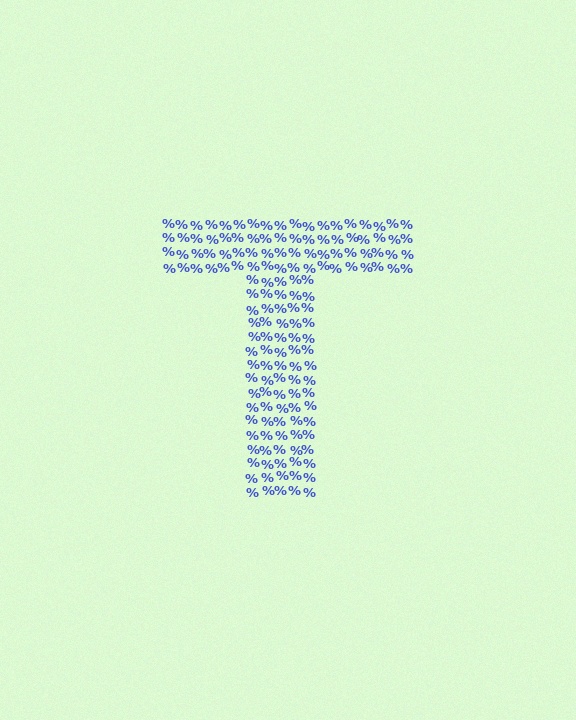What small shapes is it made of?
It is made of small percent signs.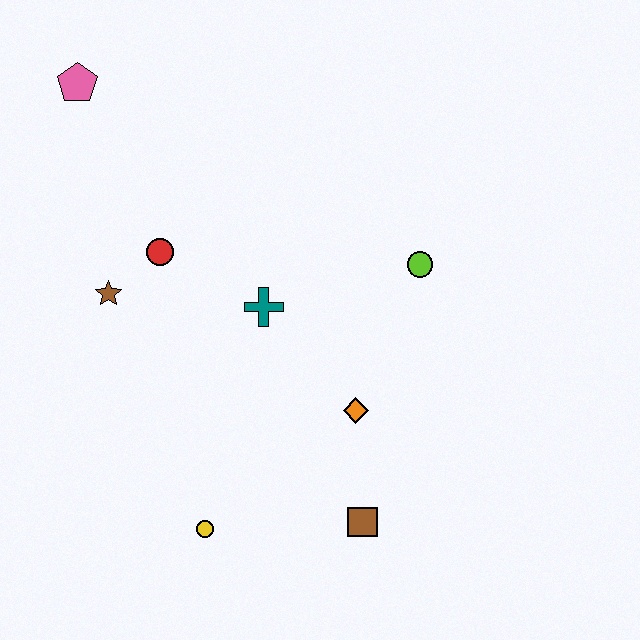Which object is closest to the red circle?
The brown star is closest to the red circle.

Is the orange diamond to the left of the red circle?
No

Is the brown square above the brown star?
No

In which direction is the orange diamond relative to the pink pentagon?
The orange diamond is below the pink pentagon.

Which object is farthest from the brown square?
The pink pentagon is farthest from the brown square.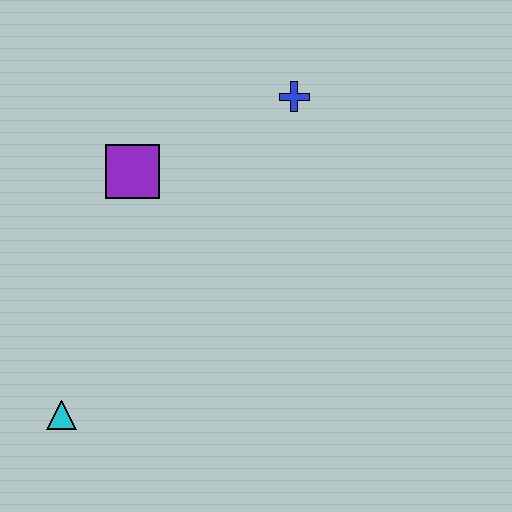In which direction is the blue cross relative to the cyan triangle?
The blue cross is above the cyan triangle.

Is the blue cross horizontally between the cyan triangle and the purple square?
No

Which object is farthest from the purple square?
The cyan triangle is farthest from the purple square.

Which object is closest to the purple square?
The blue cross is closest to the purple square.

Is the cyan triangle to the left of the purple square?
Yes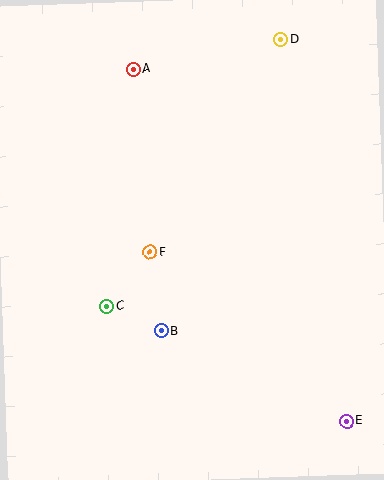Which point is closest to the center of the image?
Point F at (150, 252) is closest to the center.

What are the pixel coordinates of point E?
Point E is at (347, 421).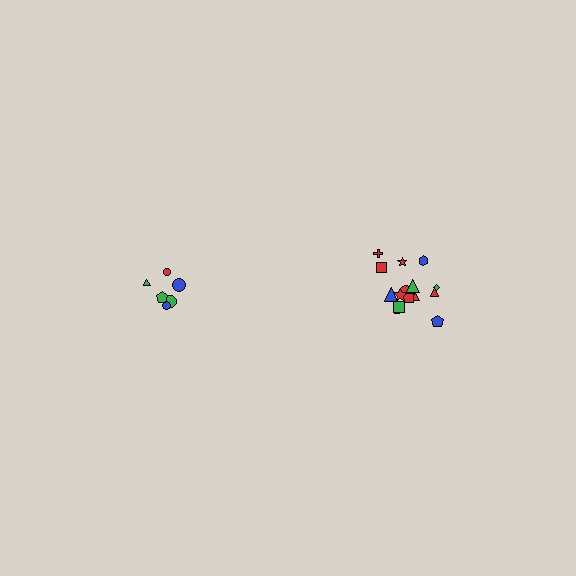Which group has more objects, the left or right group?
The right group.